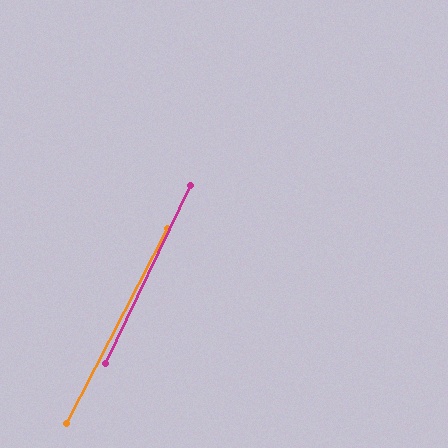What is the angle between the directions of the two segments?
Approximately 2 degrees.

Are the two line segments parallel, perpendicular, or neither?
Parallel — their directions differ by only 1.9°.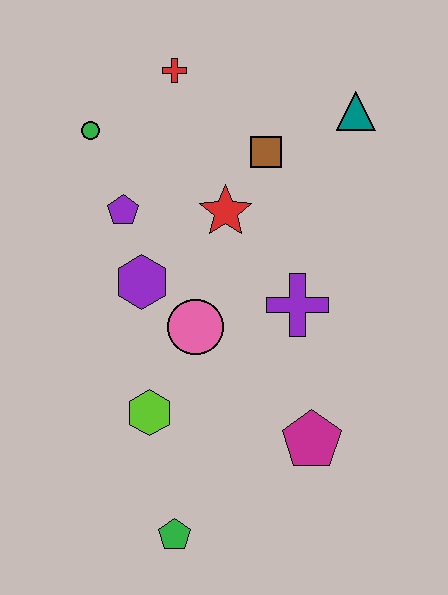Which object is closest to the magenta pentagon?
The purple cross is closest to the magenta pentagon.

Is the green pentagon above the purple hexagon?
No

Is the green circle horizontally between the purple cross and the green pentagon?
No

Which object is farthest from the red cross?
The green pentagon is farthest from the red cross.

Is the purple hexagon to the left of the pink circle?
Yes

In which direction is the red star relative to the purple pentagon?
The red star is to the right of the purple pentagon.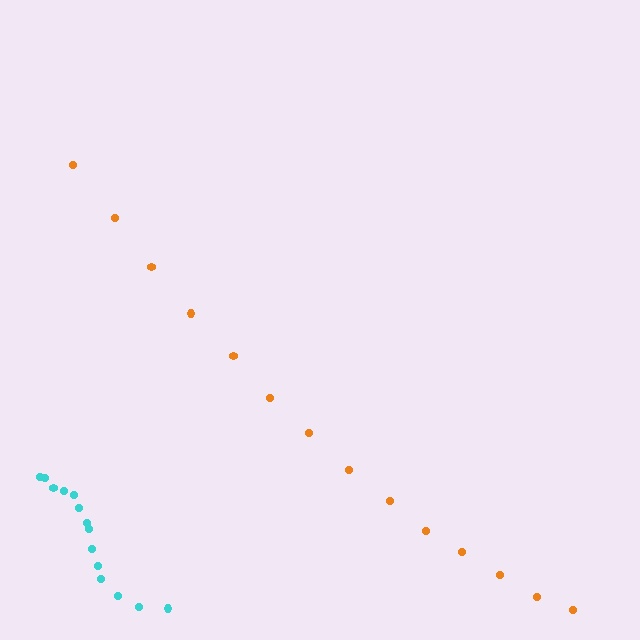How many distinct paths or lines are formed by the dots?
There are 2 distinct paths.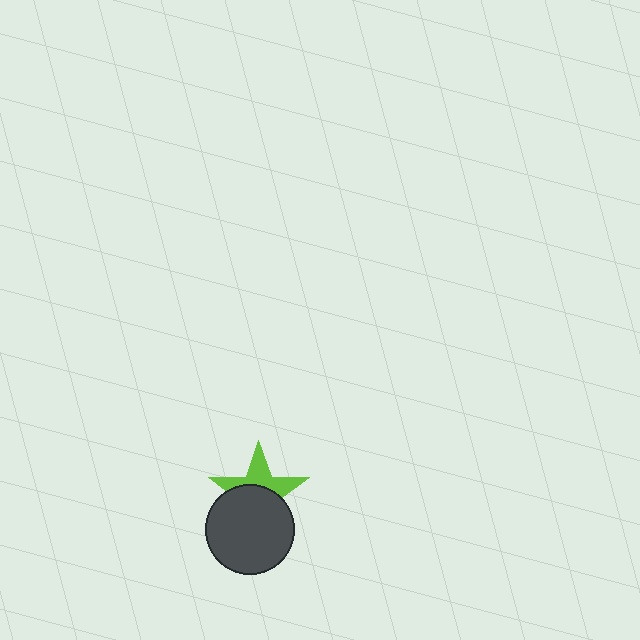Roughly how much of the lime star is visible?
A small part of it is visible (roughly 44%).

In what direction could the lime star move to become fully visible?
The lime star could move up. That would shift it out from behind the dark gray circle entirely.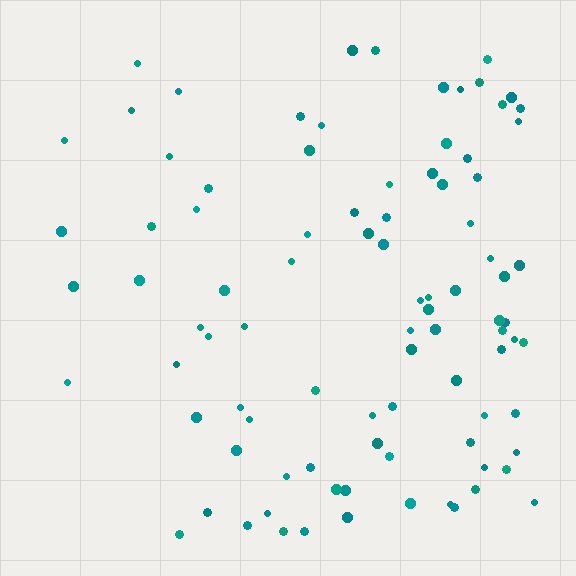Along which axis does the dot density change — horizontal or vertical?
Horizontal.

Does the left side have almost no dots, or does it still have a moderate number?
Still a moderate number, just noticeably fewer than the right.